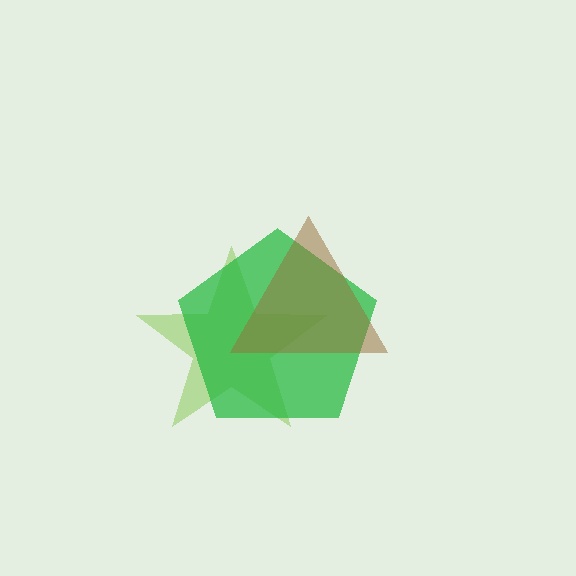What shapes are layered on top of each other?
The layered shapes are: a lime star, a green pentagon, a brown triangle.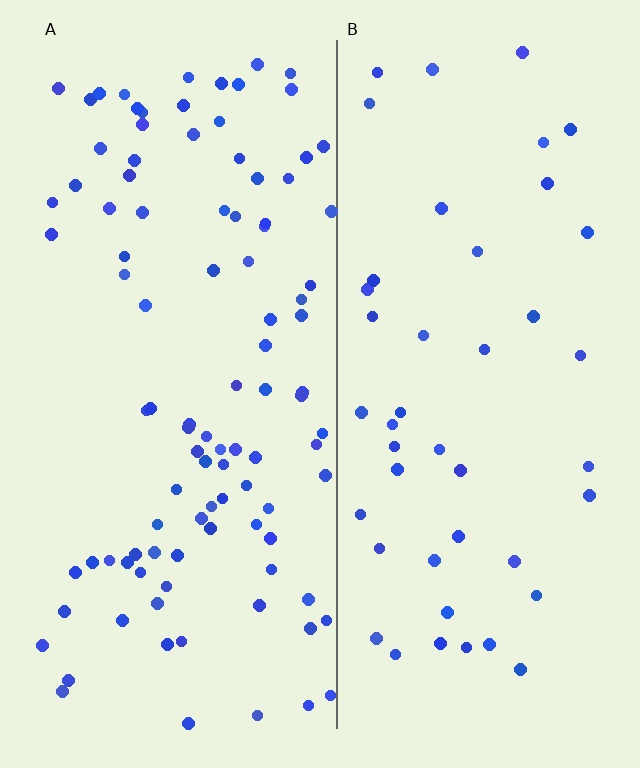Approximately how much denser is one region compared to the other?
Approximately 2.2× — region A over region B.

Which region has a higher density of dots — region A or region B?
A (the left).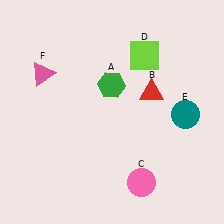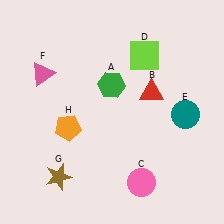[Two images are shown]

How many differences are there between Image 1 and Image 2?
There are 2 differences between the two images.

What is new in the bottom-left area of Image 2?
A brown star (G) was added in the bottom-left area of Image 2.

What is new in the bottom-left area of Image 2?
An orange pentagon (H) was added in the bottom-left area of Image 2.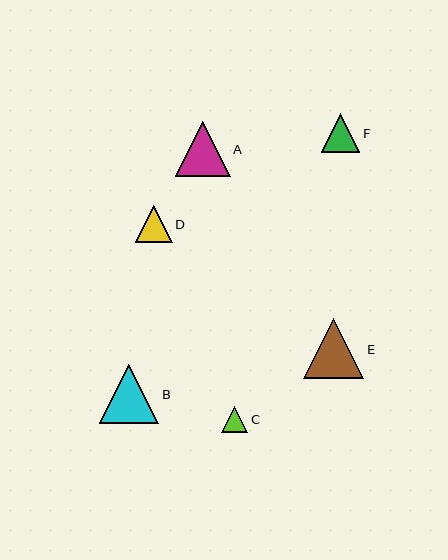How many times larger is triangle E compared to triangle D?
Triangle E is approximately 1.6 times the size of triangle D.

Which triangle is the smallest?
Triangle C is the smallest with a size of approximately 26 pixels.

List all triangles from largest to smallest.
From largest to smallest: E, B, A, F, D, C.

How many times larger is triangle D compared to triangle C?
Triangle D is approximately 1.4 times the size of triangle C.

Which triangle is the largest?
Triangle E is the largest with a size of approximately 60 pixels.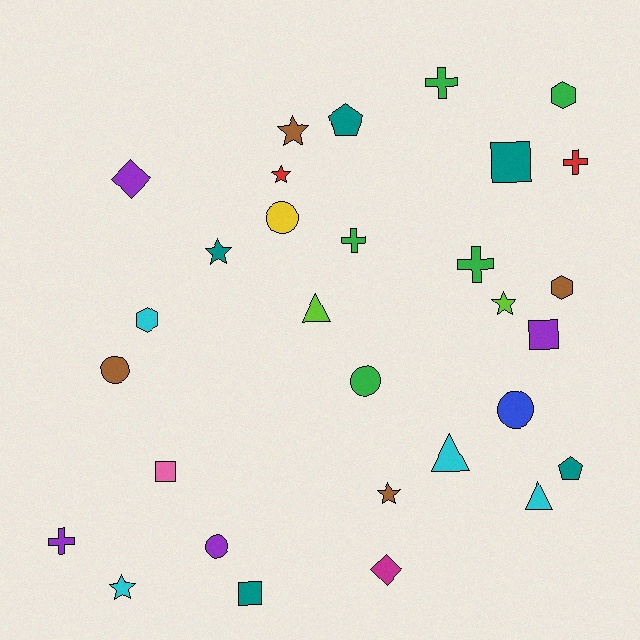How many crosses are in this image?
There are 5 crosses.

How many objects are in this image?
There are 30 objects.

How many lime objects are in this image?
There are 2 lime objects.